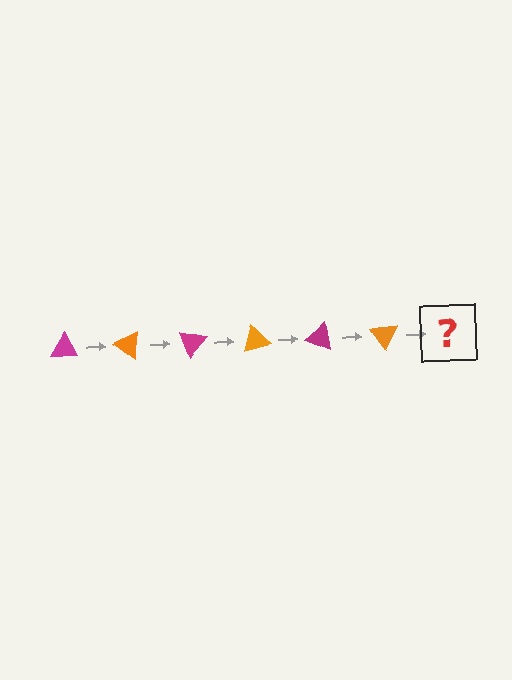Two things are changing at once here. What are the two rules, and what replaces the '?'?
The two rules are that it rotates 35 degrees each step and the color cycles through magenta and orange. The '?' should be a magenta triangle, rotated 210 degrees from the start.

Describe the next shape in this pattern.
It should be a magenta triangle, rotated 210 degrees from the start.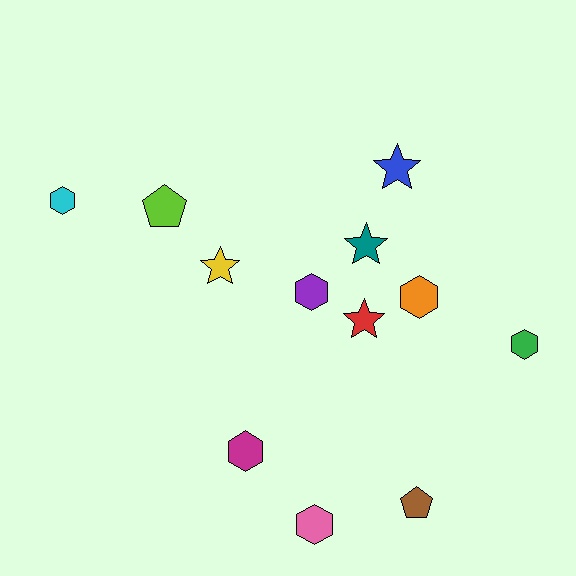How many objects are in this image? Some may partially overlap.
There are 12 objects.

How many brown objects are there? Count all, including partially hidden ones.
There is 1 brown object.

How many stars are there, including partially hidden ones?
There are 4 stars.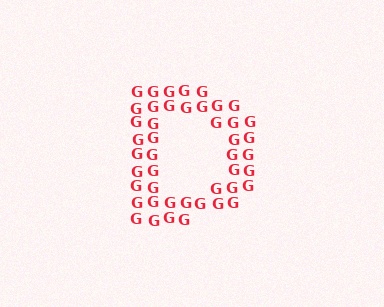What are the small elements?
The small elements are letter G's.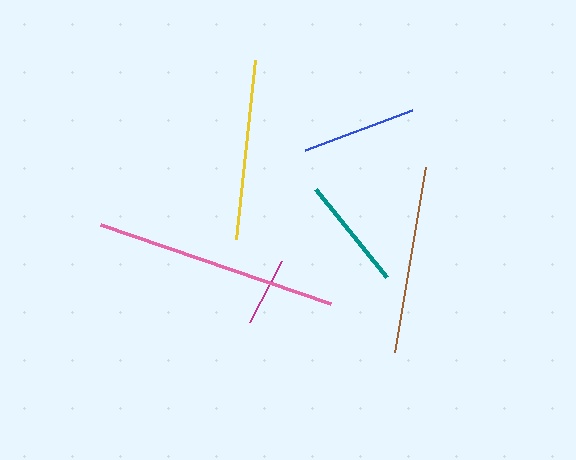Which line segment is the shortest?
The magenta line is the shortest at approximately 69 pixels.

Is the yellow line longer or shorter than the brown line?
The brown line is longer than the yellow line.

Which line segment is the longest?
The pink line is the longest at approximately 243 pixels.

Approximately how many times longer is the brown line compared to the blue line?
The brown line is approximately 1.6 times the length of the blue line.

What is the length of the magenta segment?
The magenta segment is approximately 69 pixels long.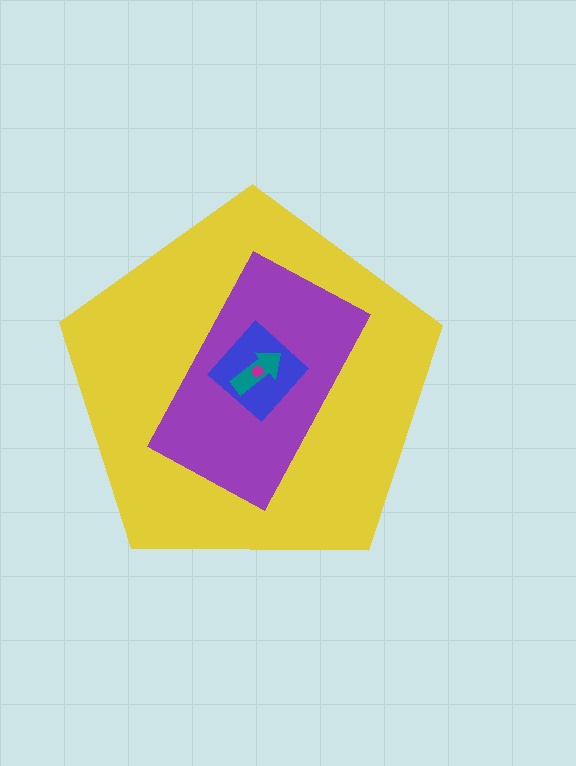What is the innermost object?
The magenta hexagon.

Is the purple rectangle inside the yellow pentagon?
Yes.